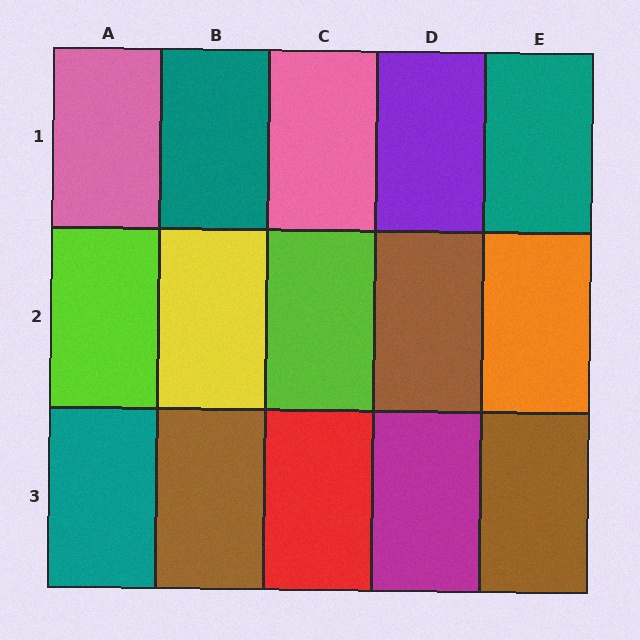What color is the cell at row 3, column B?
Brown.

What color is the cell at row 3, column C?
Red.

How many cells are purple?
1 cell is purple.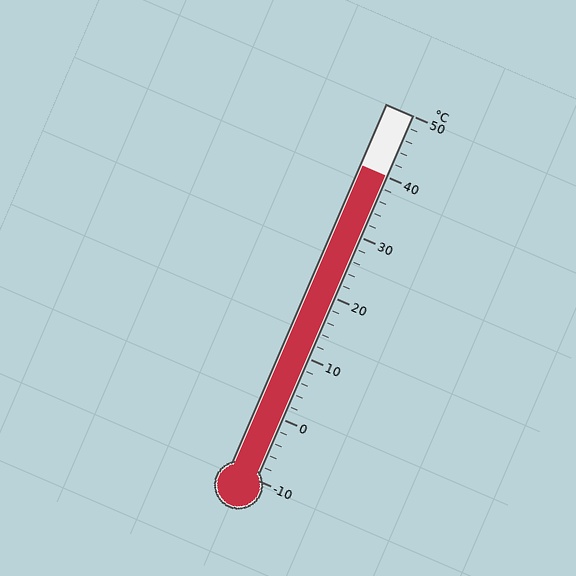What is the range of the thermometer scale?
The thermometer scale ranges from -10°C to 50°C.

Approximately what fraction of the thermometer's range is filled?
The thermometer is filled to approximately 85% of its range.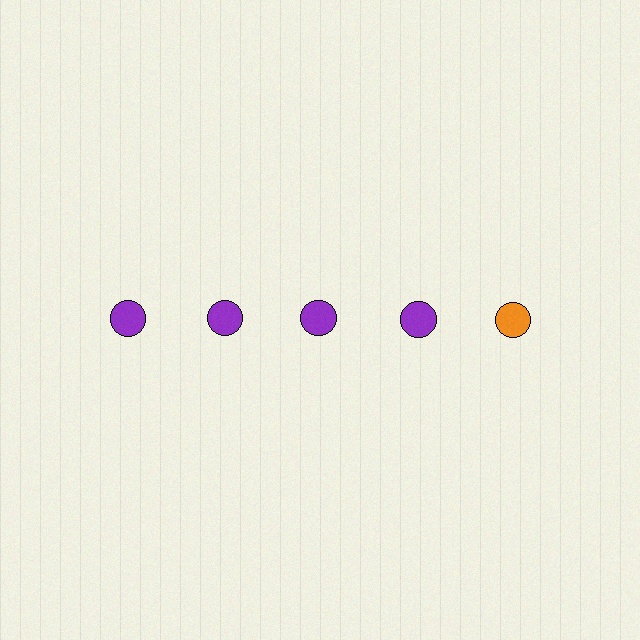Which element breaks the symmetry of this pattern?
The orange circle in the top row, rightmost column breaks the symmetry. All other shapes are purple circles.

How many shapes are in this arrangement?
There are 5 shapes arranged in a grid pattern.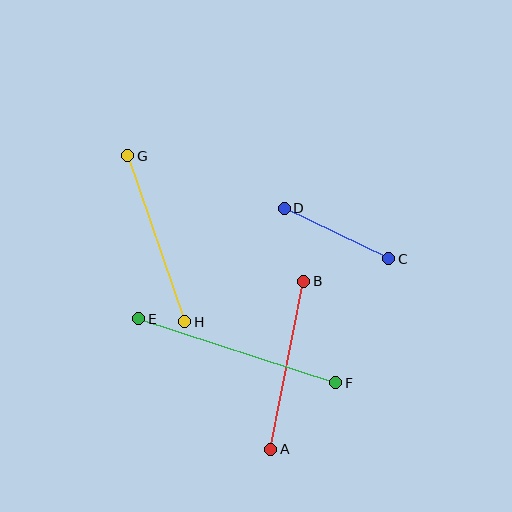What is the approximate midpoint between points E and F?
The midpoint is at approximately (237, 351) pixels.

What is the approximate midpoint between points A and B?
The midpoint is at approximately (287, 365) pixels.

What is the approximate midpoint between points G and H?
The midpoint is at approximately (156, 239) pixels.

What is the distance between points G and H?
The distance is approximately 176 pixels.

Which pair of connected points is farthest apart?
Points E and F are farthest apart.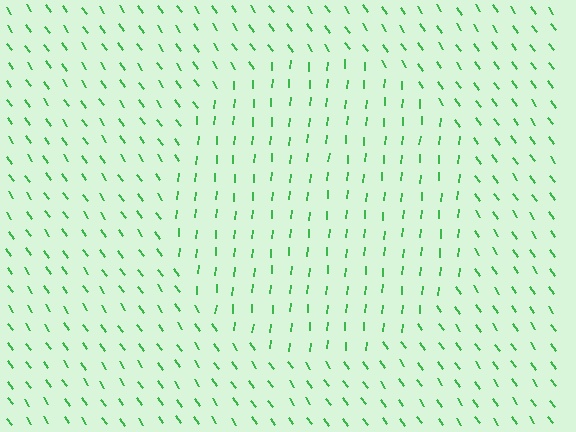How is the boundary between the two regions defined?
The boundary is defined purely by a change in line orientation (approximately 40 degrees difference). All lines are the same color and thickness.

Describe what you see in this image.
The image is filled with small green line segments. A circle region in the image has lines oriented differently from the surrounding lines, creating a visible texture boundary.